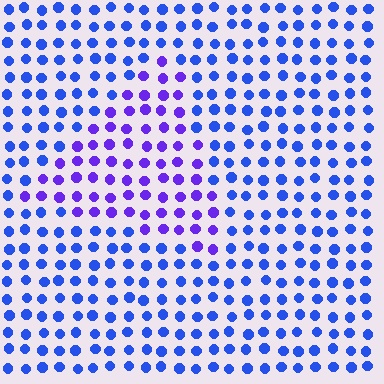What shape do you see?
I see a triangle.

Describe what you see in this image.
The image is filled with small blue elements in a uniform arrangement. A triangle-shaped region is visible where the elements are tinted to a slightly different hue, forming a subtle color boundary.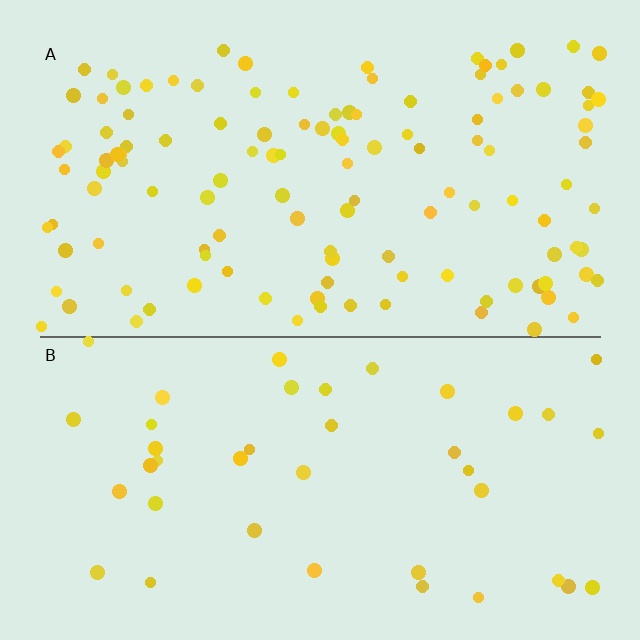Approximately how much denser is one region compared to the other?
Approximately 2.9× — region A over region B.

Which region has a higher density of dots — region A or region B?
A (the top).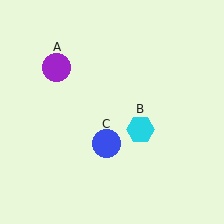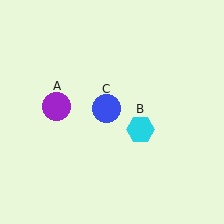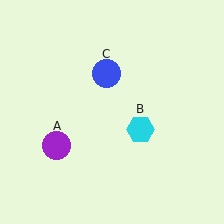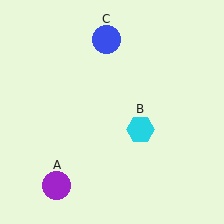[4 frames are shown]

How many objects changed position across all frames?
2 objects changed position: purple circle (object A), blue circle (object C).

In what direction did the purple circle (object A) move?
The purple circle (object A) moved down.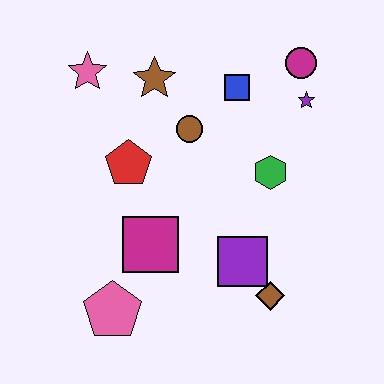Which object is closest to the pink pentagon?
The magenta square is closest to the pink pentagon.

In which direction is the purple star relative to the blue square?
The purple star is to the right of the blue square.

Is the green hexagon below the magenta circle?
Yes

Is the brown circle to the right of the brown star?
Yes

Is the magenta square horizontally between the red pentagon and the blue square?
Yes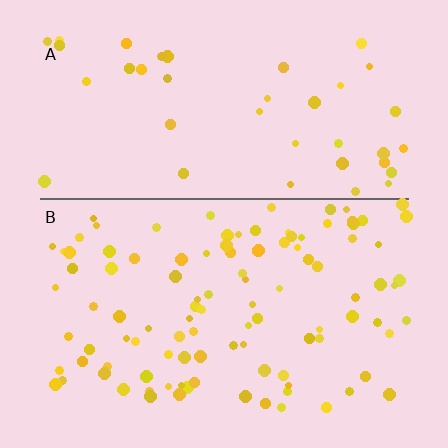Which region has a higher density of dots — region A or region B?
B (the bottom).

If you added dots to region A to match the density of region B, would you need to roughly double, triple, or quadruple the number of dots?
Approximately triple.